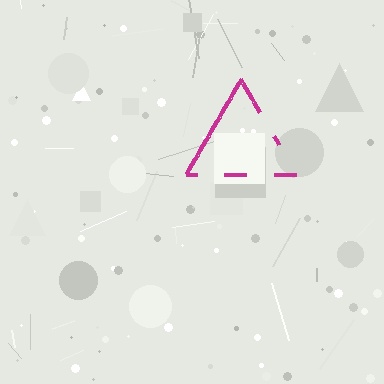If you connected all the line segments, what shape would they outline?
They would outline a triangle.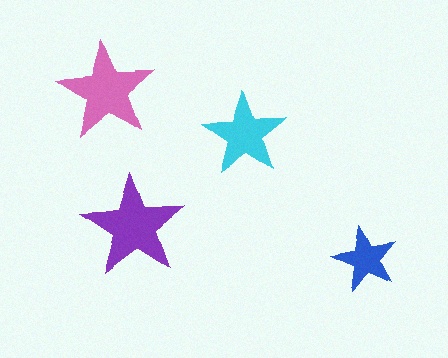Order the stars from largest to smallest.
the purple one, the pink one, the cyan one, the blue one.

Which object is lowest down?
The blue star is bottommost.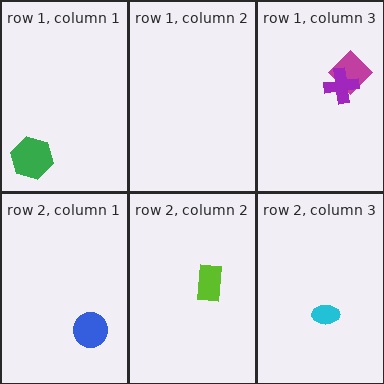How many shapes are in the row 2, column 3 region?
1.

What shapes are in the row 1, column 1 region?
The green hexagon.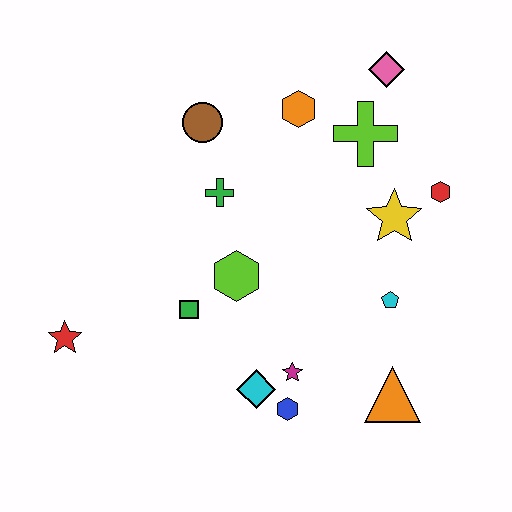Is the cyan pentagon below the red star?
No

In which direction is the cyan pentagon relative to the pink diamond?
The cyan pentagon is below the pink diamond.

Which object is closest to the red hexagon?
The yellow star is closest to the red hexagon.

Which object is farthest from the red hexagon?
The red star is farthest from the red hexagon.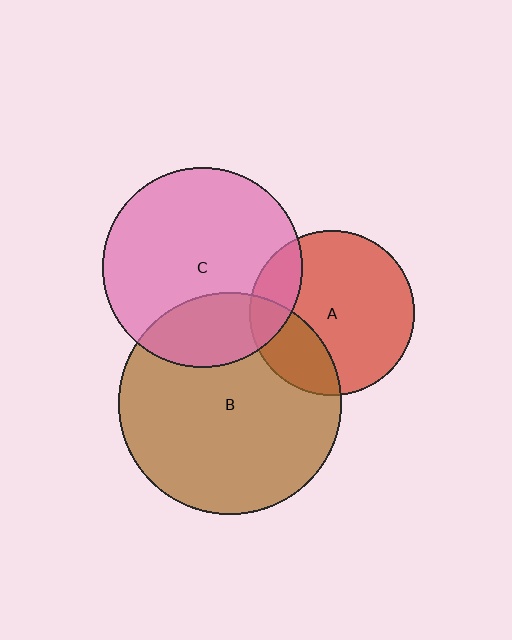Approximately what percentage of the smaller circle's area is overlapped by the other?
Approximately 15%.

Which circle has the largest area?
Circle B (brown).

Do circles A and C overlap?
Yes.